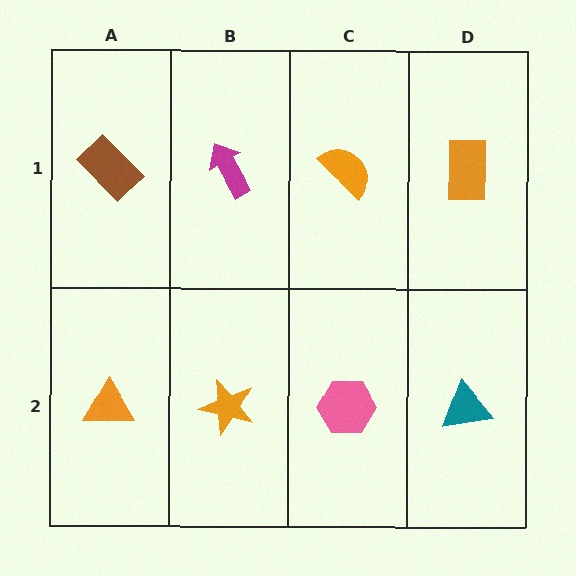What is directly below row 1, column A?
An orange triangle.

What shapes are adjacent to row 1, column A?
An orange triangle (row 2, column A), a magenta arrow (row 1, column B).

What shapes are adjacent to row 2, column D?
An orange rectangle (row 1, column D), a pink hexagon (row 2, column C).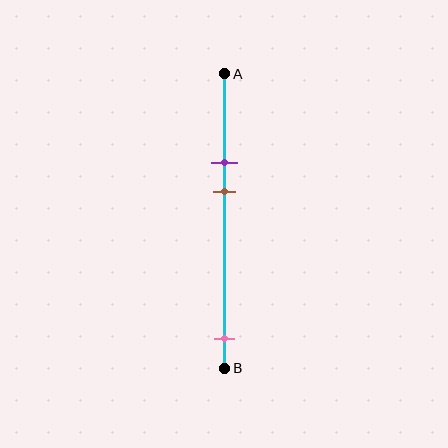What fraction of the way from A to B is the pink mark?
The pink mark is approximately 90% (0.9) of the way from A to B.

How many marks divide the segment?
There are 3 marks dividing the segment.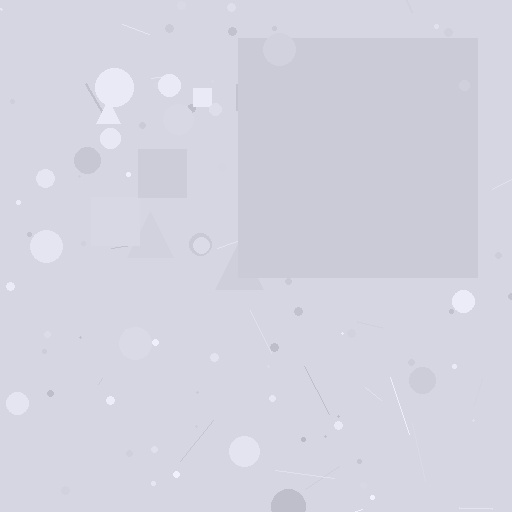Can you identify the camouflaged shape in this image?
The camouflaged shape is a square.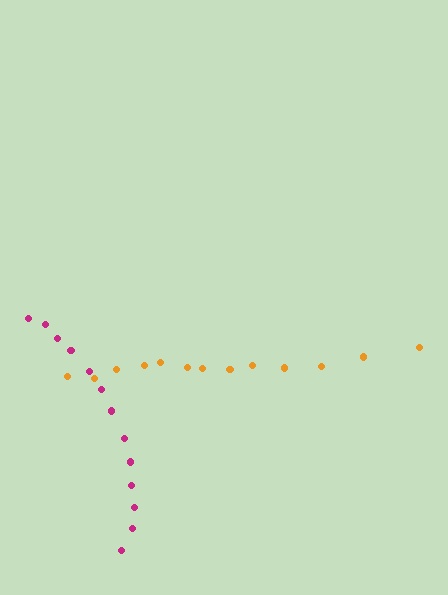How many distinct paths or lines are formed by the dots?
There are 2 distinct paths.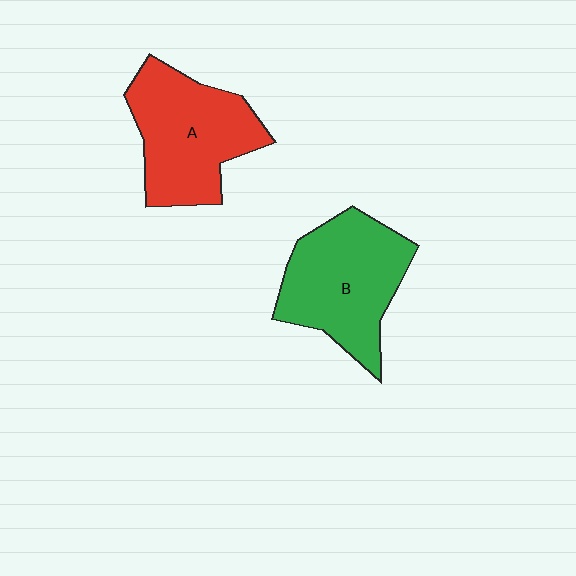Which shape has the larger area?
Shape B (green).